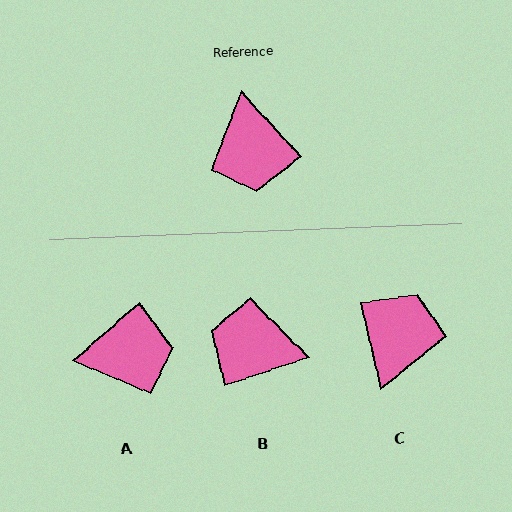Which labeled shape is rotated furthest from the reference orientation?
C, about 150 degrees away.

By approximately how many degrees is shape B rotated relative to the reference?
Approximately 115 degrees clockwise.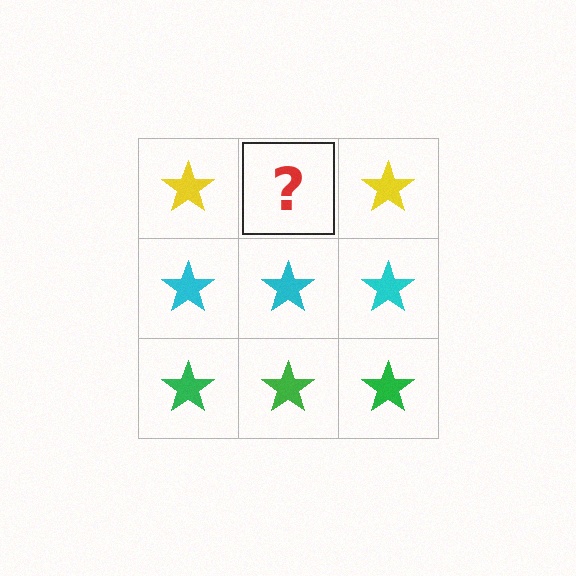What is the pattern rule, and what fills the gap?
The rule is that each row has a consistent color. The gap should be filled with a yellow star.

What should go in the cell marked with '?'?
The missing cell should contain a yellow star.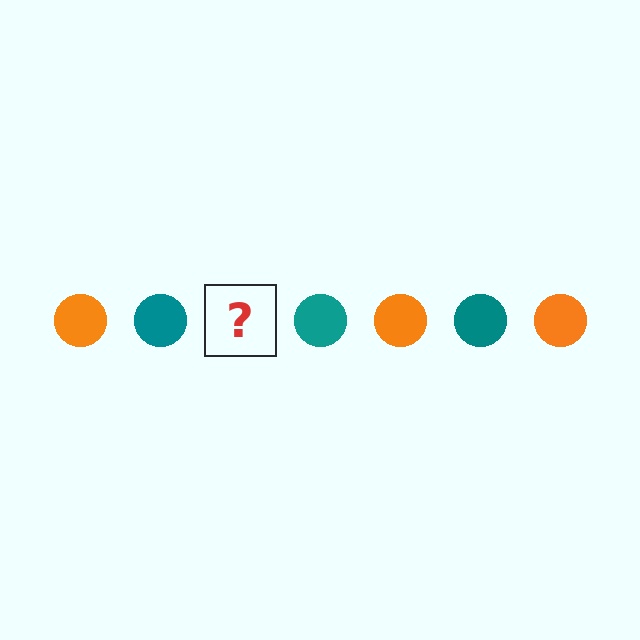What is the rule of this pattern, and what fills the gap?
The rule is that the pattern cycles through orange, teal circles. The gap should be filled with an orange circle.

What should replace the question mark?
The question mark should be replaced with an orange circle.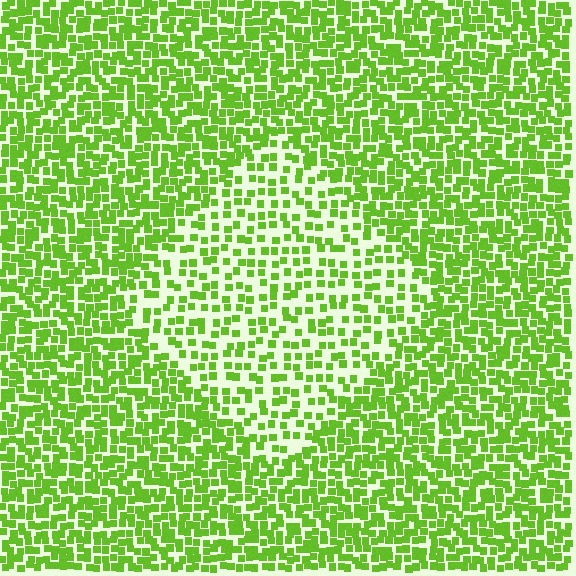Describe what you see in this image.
The image contains small lime elements arranged at two different densities. A diamond-shaped region is visible where the elements are less densely packed than the surrounding area.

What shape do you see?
I see a diamond.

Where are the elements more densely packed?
The elements are more densely packed outside the diamond boundary.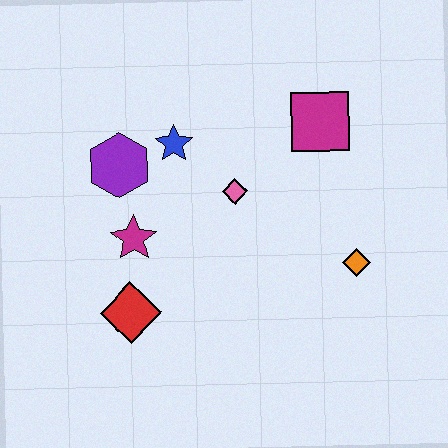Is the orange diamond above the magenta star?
No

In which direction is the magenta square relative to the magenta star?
The magenta square is to the right of the magenta star.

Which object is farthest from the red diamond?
The magenta square is farthest from the red diamond.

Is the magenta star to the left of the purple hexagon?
No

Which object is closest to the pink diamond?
The blue star is closest to the pink diamond.